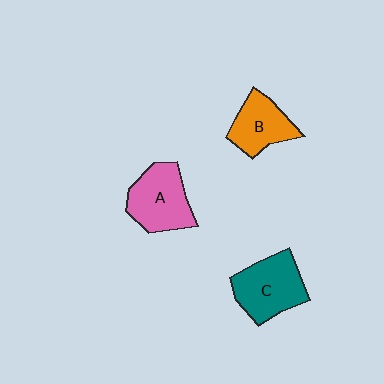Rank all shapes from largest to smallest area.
From largest to smallest: C (teal), A (pink), B (orange).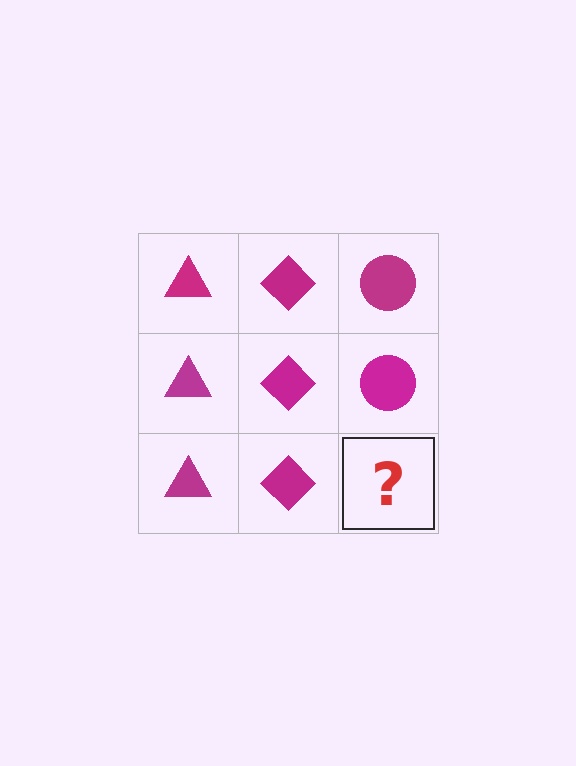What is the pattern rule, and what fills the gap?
The rule is that each column has a consistent shape. The gap should be filled with a magenta circle.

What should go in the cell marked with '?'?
The missing cell should contain a magenta circle.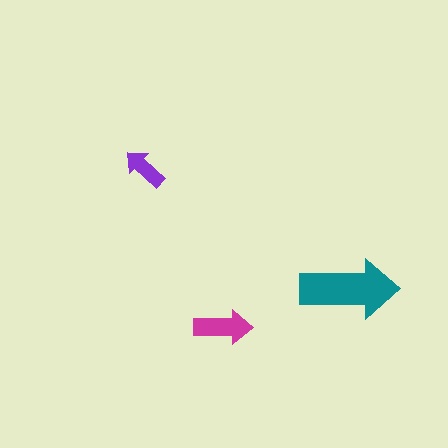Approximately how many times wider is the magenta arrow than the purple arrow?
About 1.5 times wider.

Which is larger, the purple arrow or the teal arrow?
The teal one.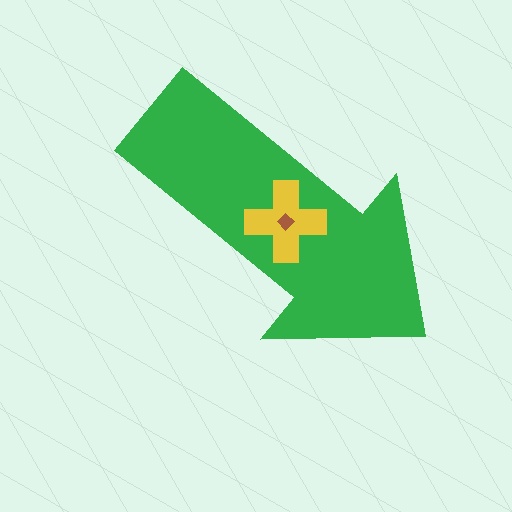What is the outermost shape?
The green arrow.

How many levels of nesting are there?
3.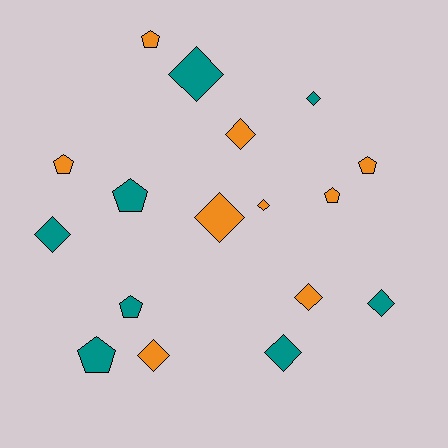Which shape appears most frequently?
Diamond, with 10 objects.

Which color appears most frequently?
Orange, with 9 objects.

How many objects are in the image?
There are 17 objects.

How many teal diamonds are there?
There are 5 teal diamonds.